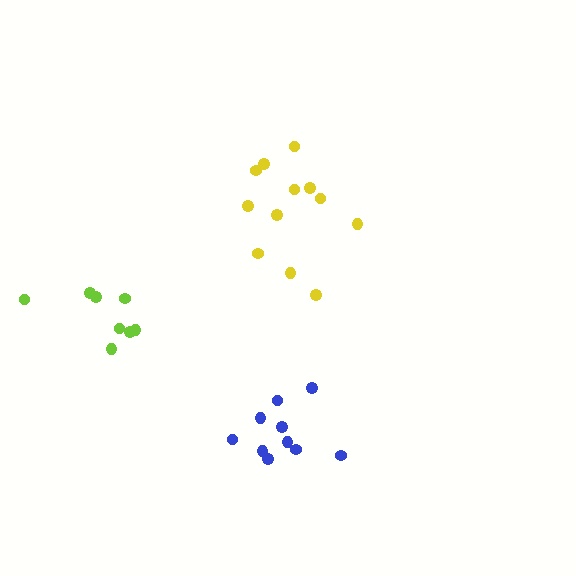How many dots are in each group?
Group 1: 8 dots, Group 2: 12 dots, Group 3: 10 dots (30 total).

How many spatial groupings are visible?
There are 3 spatial groupings.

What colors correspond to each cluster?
The clusters are colored: lime, yellow, blue.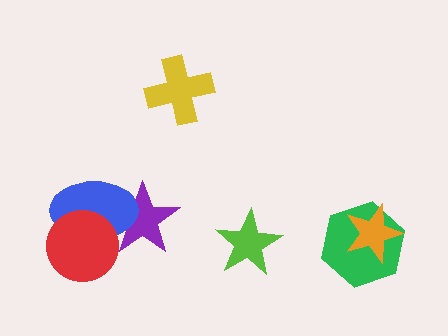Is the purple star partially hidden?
Yes, it is partially covered by another shape.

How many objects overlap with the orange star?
1 object overlaps with the orange star.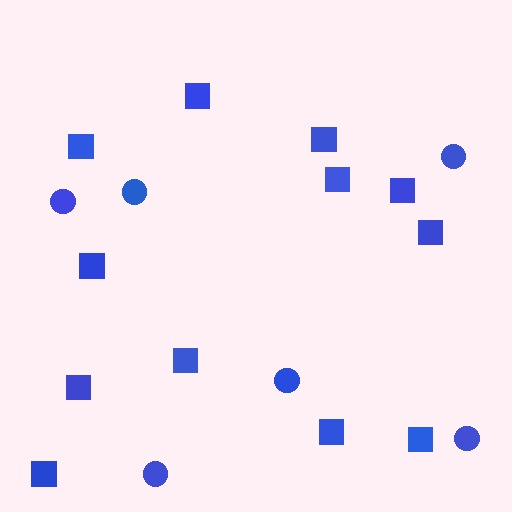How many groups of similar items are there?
There are 2 groups: one group of circles (6) and one group of squares (12).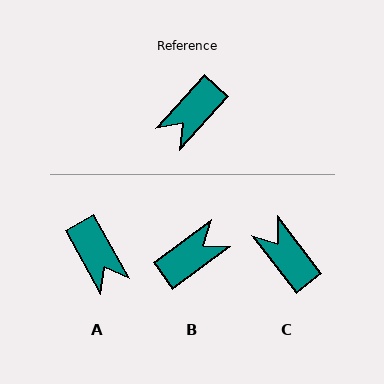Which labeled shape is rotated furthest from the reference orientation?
B, about 169 degrees away.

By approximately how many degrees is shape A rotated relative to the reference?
Approximately 72 degrees counter-clockwise.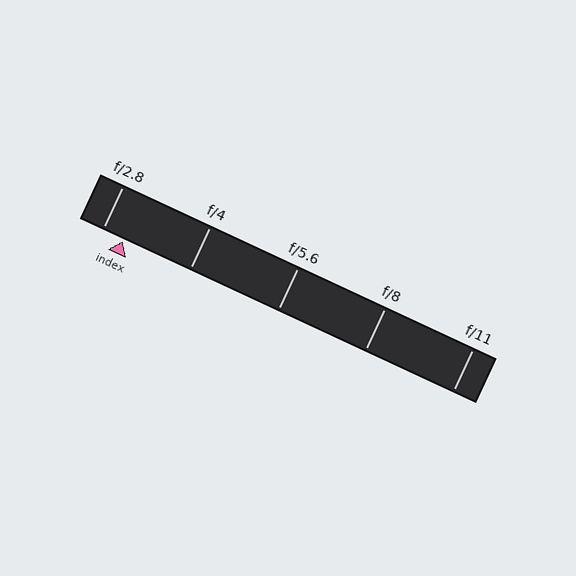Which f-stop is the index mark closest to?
The index mark is closest to f/2.8.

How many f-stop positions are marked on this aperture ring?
There are 5 f-stop positions marked.